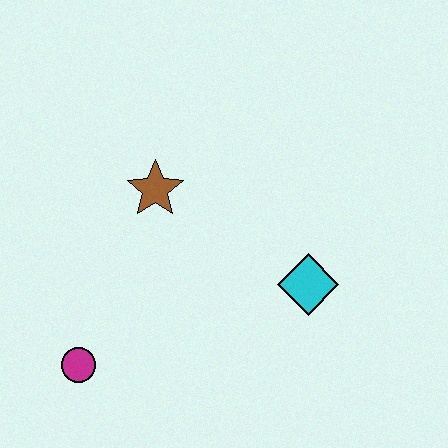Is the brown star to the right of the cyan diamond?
No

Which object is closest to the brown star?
The cyan diamond is closest to the brown star.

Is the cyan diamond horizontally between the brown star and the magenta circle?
No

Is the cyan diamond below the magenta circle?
No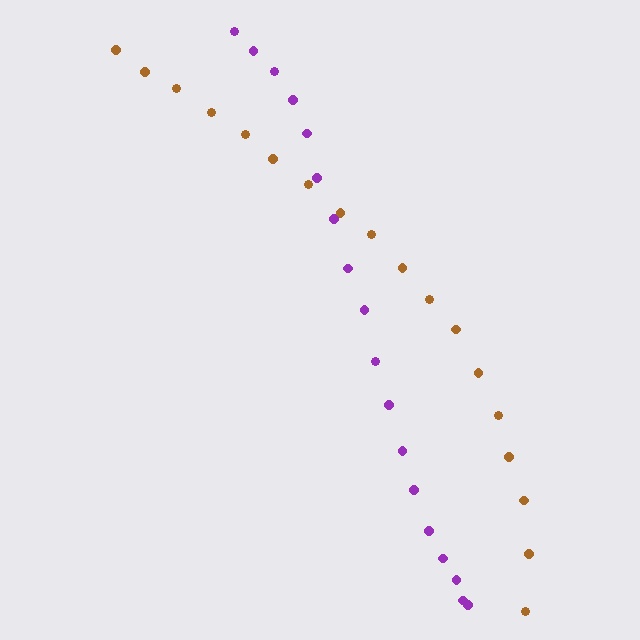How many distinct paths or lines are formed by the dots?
There are 2 distinct paths.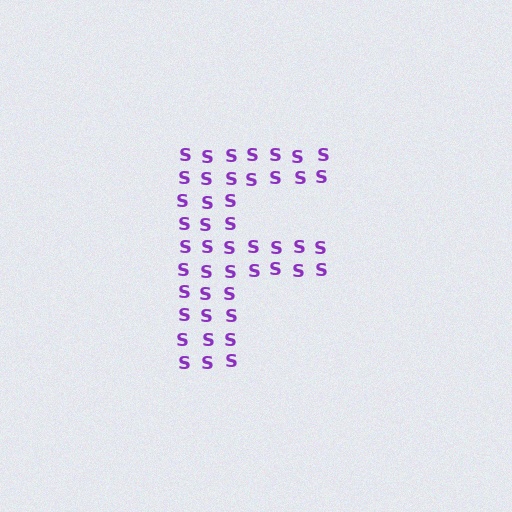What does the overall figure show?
The overall figure shows the letter F.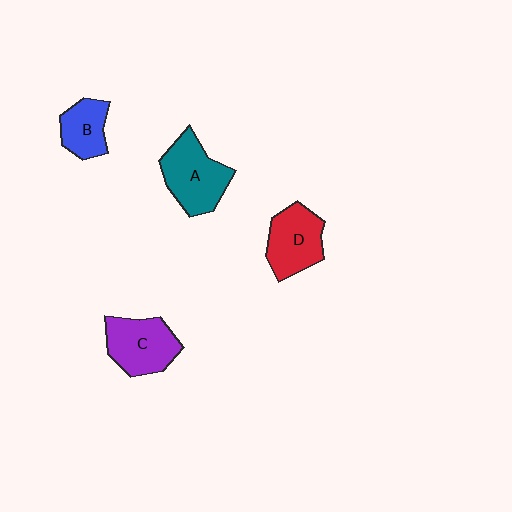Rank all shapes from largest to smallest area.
From largest to smallest: A (teal), C (purple), D (red), B (blue).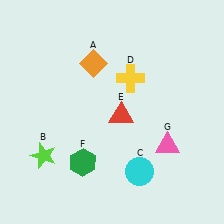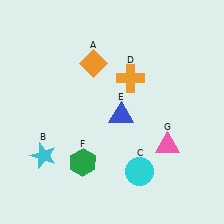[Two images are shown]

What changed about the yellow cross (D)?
In Image 1, D is yellow. In Image 2, it changed to orange.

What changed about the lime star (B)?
In Image 1, B is lime. In Image 2, it changed to cyan.